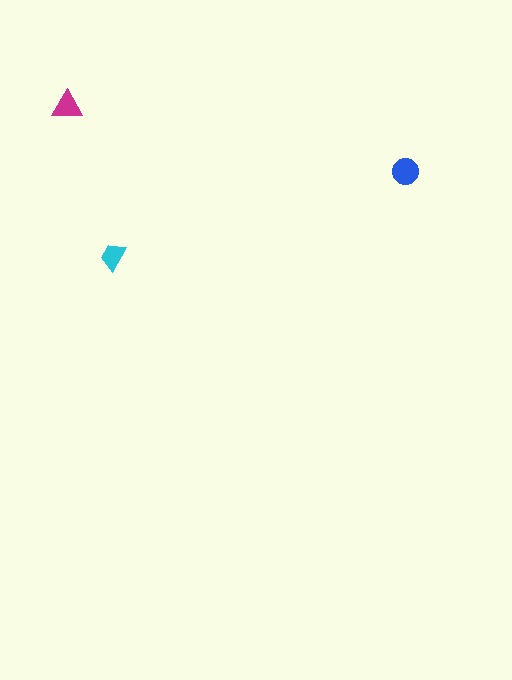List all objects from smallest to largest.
The cyan trapezoid, the magenta triangle, the blue circle.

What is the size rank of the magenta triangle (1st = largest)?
2nd.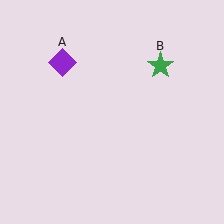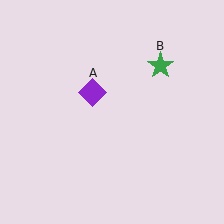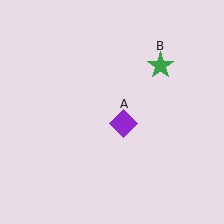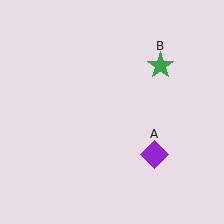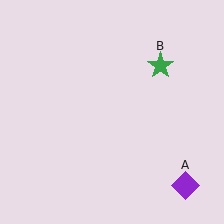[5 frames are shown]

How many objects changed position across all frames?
1 object changed position: purple diamond (object A).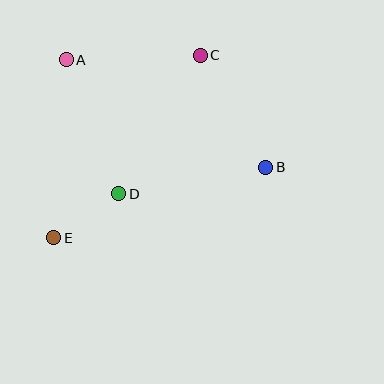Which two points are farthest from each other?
Points C and E are farthest from each other.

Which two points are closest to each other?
Points D and E are closest to each other.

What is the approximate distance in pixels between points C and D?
The distance between C and D is approximately 161 pixels.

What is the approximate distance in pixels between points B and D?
The distance between B and D is approximately 149 pixels.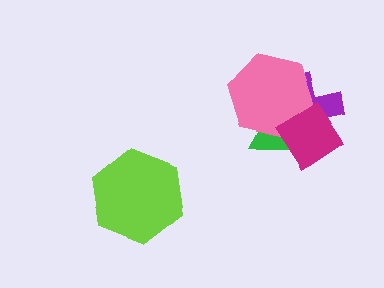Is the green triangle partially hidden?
Yes, it is partially covered by another shape.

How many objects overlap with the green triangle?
3 objects overlap with the green triangle.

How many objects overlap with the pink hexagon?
3 objects overlap with the pink hexagon.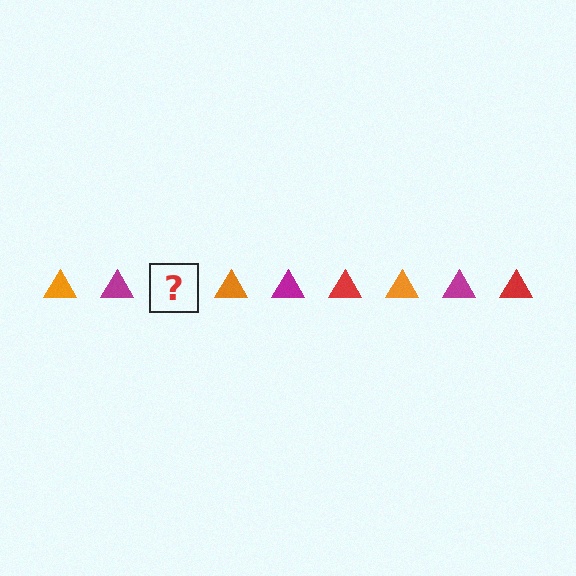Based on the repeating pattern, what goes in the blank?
The blank should be a red triangle.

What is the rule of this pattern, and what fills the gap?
The rule is that the pattern cycles through orange, magenta, red triangles. The gap should be filled with a red triangle.